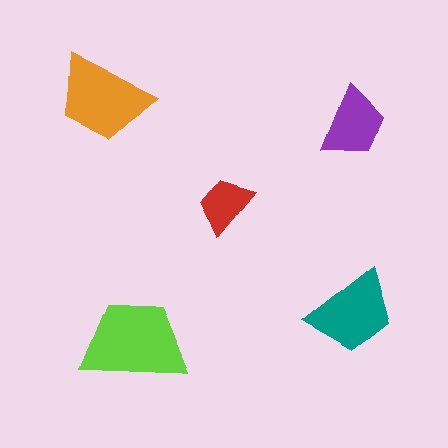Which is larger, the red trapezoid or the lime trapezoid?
The lime one.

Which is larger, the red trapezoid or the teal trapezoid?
The teal one.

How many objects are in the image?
There are 5 objects in the image.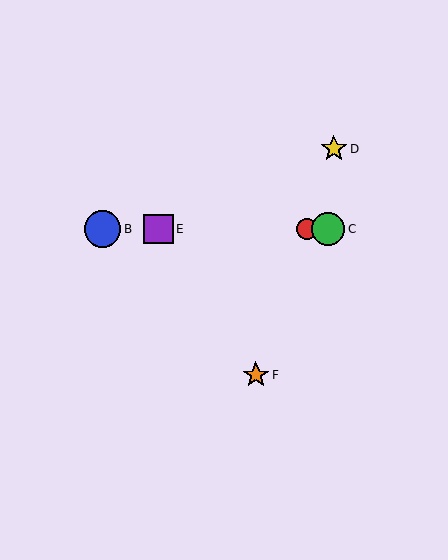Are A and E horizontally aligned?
Yes, both are at y≈229.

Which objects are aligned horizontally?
Objects A, B, C, E are aligned horizontally.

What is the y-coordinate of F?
Object F is at y≈375.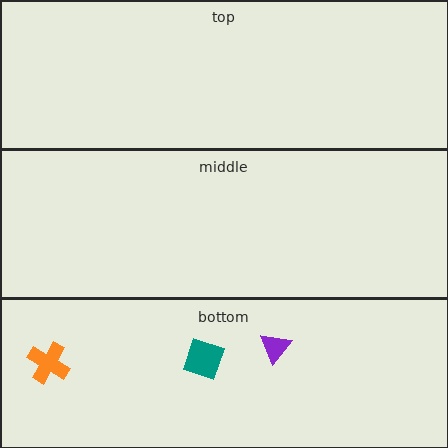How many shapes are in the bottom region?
3.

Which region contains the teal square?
The bottom region.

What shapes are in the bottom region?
The purple triangle, the orange cross, the teal square.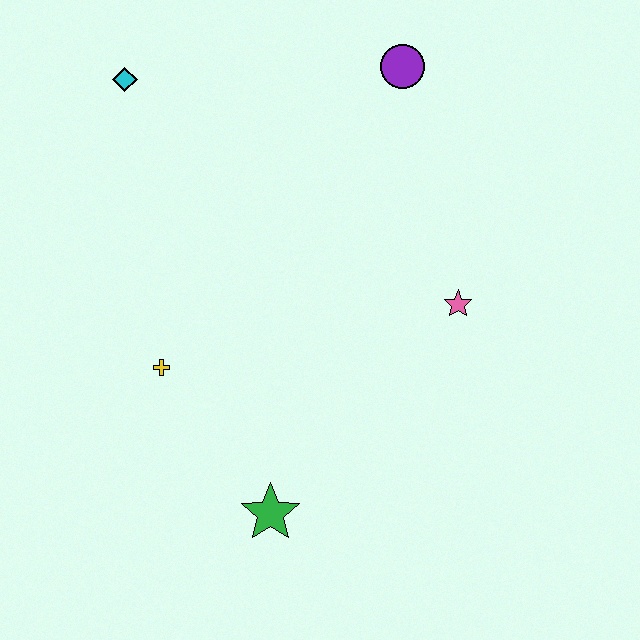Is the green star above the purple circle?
No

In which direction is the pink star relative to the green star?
The pink star is above the green star.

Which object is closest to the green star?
The yellow cross is closest to the green star.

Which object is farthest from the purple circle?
The green star is farthest from the purple circle.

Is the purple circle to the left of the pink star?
Yes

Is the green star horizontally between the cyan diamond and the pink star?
Yes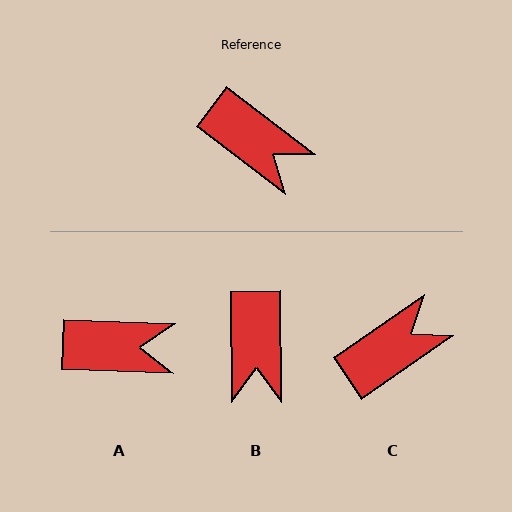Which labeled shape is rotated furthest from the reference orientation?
C, about 72 degrees away.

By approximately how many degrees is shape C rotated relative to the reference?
Approximately 72 degrees counter-clockwise.